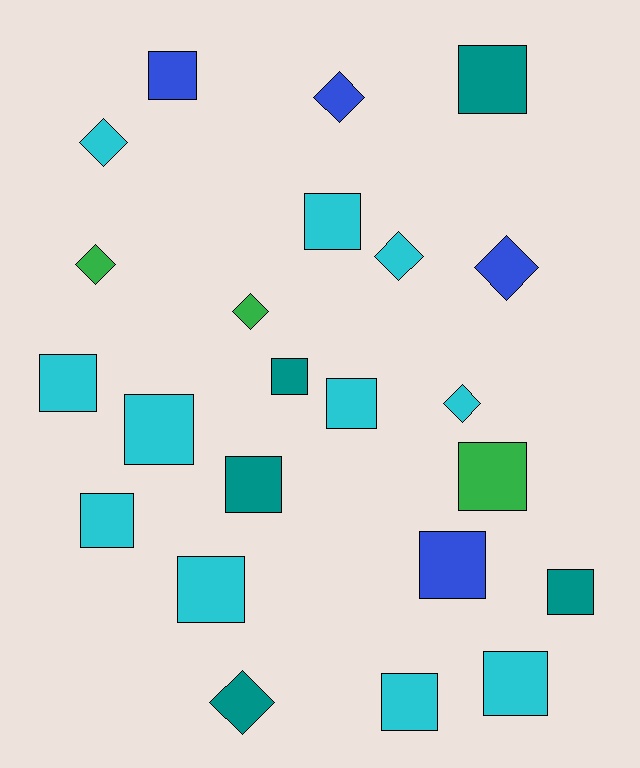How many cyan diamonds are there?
There are 3 cyan diamonds.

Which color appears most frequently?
Cyan, with 11 objects.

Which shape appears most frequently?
Square, with 15 objects.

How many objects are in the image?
There are 23 objects.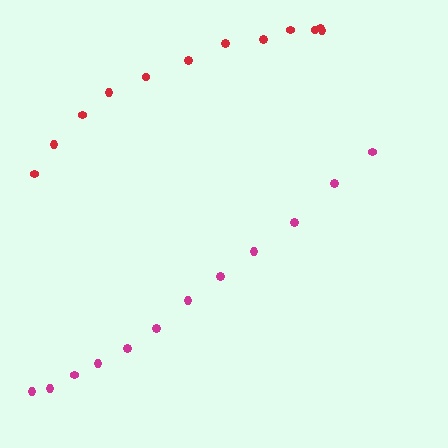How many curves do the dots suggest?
There are 2 distinct paths.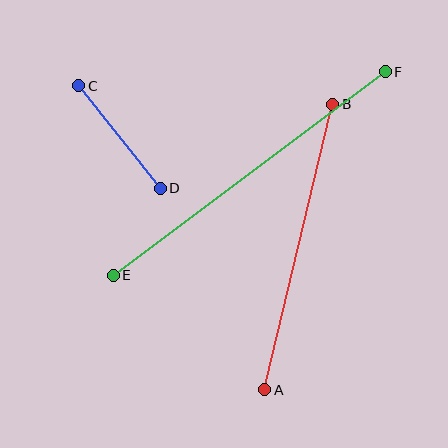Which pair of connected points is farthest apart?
Points E and F are farthest apart.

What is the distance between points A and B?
The distance is approximately 294 pixels.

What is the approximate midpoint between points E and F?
The midpoint is at approximately (249, 174) pixels.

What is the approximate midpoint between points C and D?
The midpoint is at approximately (120, 137) pixels.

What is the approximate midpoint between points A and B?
The midpoint is at approximately (299, 247) pixels.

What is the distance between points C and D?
The distance is approximately 131 pixels.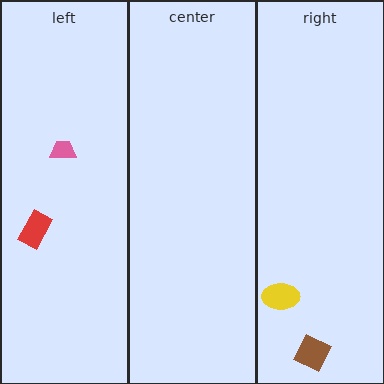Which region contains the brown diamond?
The right region.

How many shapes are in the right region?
2.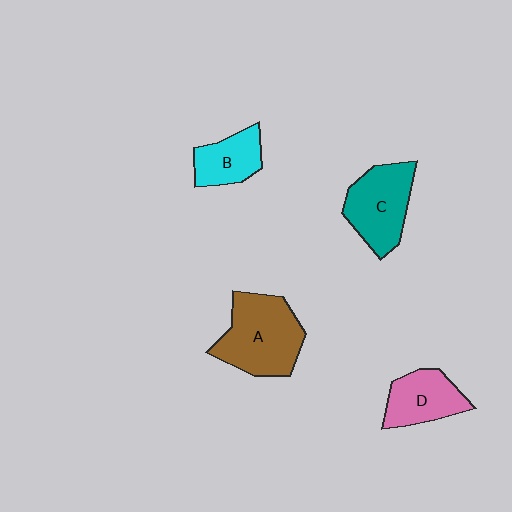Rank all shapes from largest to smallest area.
From largest to smallest: A (brown), C (teal), D (pink), B (cyan).